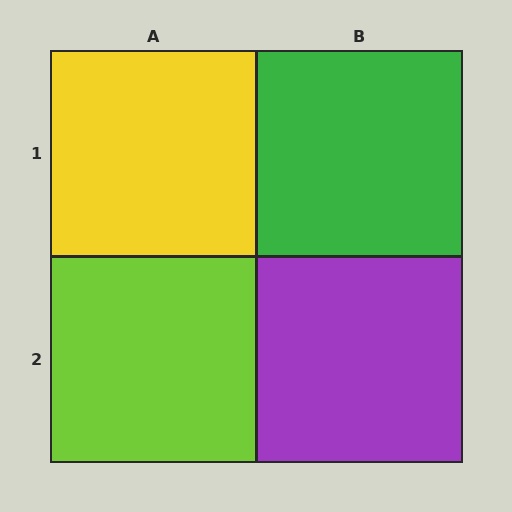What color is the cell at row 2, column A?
Lime.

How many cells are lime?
1 cell is lime.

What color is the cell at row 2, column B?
Purple.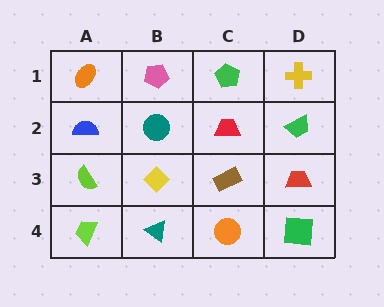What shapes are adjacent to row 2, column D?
A yellow cross (row 1, column D), a red trapezoid (row 3, column D), a red trapezoid (row 2, column C).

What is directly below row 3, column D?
A green square.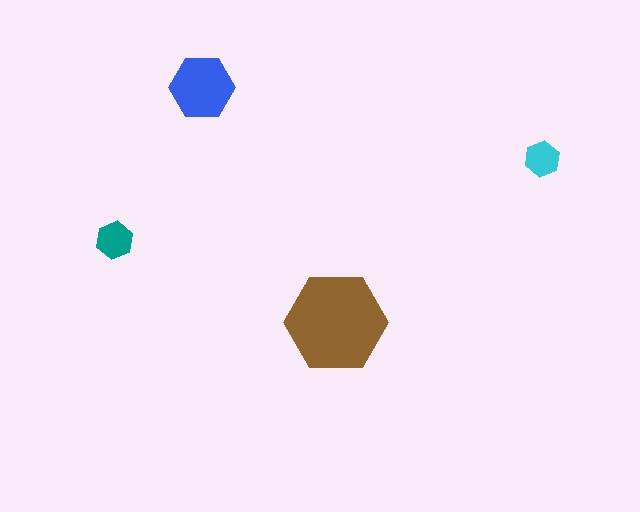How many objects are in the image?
There are 4 objects in the image.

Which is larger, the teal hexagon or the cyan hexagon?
The teal one.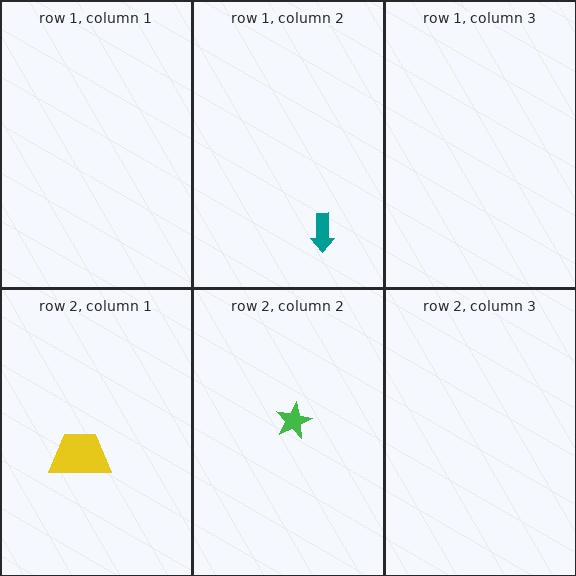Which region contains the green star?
The row 2, column 2 region.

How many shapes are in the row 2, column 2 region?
1.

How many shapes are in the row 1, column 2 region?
1.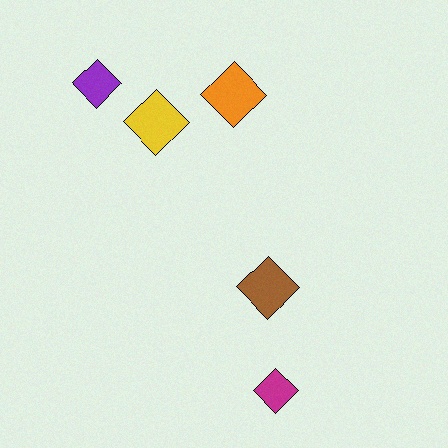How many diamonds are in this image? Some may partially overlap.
There are 5 diamonds.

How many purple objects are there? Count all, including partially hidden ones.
There is 1 purple object.